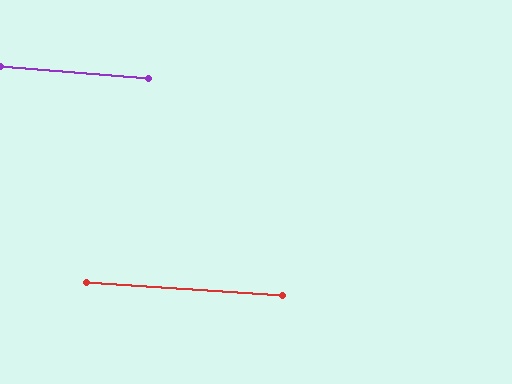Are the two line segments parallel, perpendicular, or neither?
Parallel — their directions differ by only 0.8°.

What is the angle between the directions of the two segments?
Approximately 1 degree.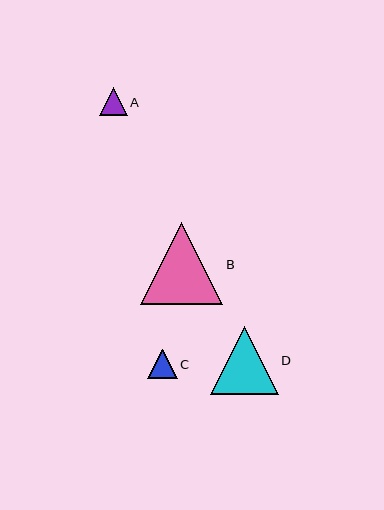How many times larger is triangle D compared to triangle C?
Triangle D is approximately 2.3 times the size of triangle C.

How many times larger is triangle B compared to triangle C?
Triangle B is approximately 2.8 times the size of triangle C.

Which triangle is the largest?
Triangle B is the largest with a size of approximately 83 pixels.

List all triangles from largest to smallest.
From largest to smallest: B, D, C, A.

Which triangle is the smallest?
Triangle A is the smallest with a size of approximately 28 pixels.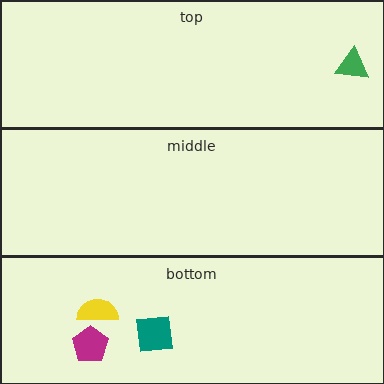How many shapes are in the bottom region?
3.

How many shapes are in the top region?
1.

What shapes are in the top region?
The green triangle.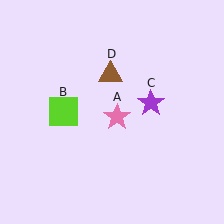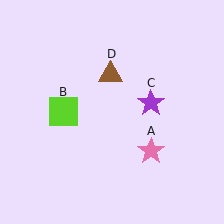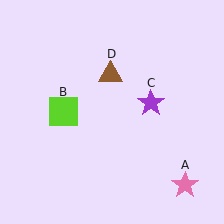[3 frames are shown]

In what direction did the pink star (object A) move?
The pink star (object A) moved down and to the right.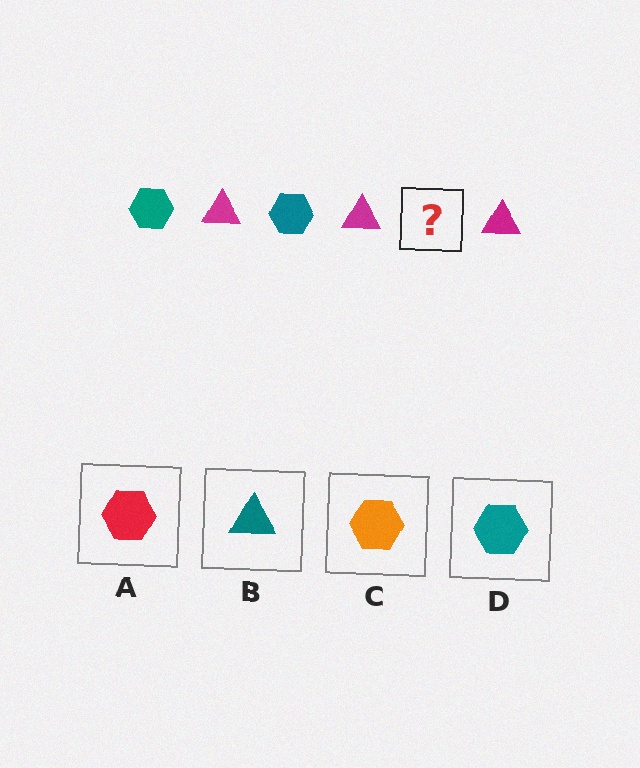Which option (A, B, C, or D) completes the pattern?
D.